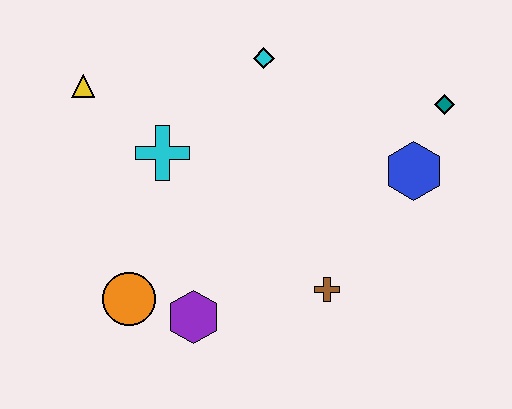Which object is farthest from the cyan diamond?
The orange circle is farthest from the cyan diamond.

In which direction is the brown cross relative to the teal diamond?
The brown cross is below the teal diamond.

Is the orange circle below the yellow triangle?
Yes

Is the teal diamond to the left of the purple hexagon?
No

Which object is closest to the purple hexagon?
The orange circle is closest to the purple hexagon.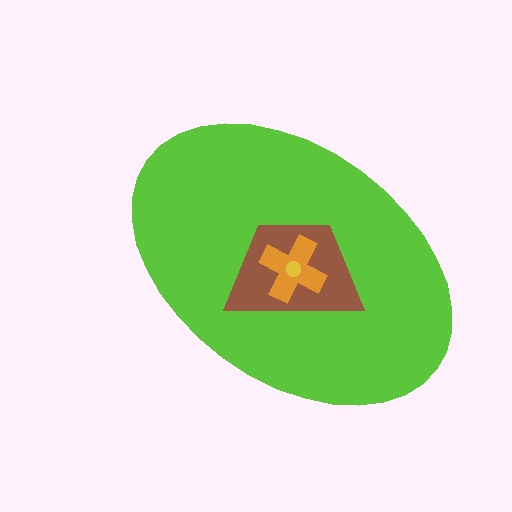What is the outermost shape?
The lime ellipse.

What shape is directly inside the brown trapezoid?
The orange cross.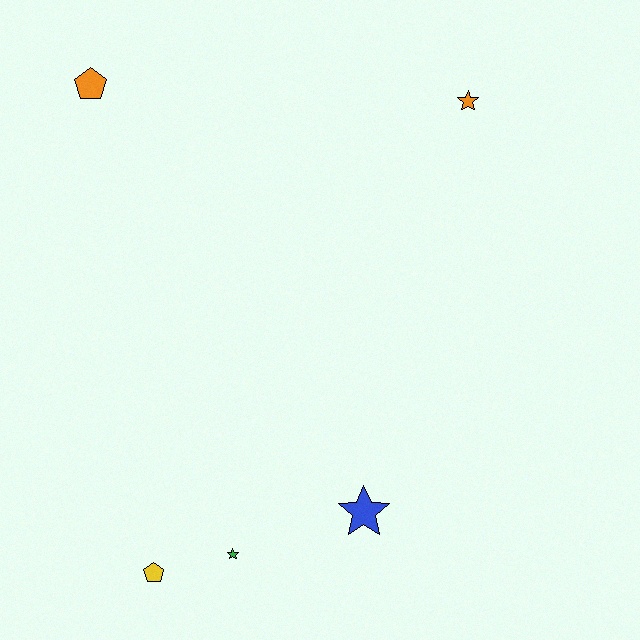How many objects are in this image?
There are 5 objects.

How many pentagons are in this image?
There are 2 pentagons.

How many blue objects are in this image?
There is 1 blue object.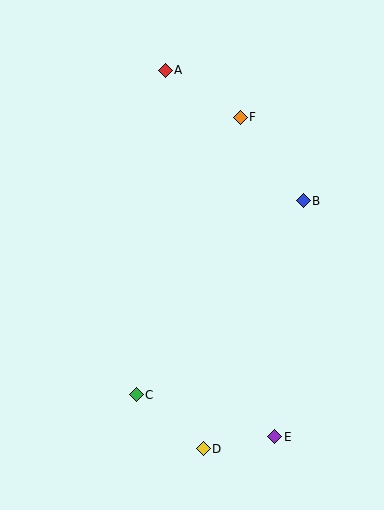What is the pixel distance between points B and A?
The distance between B and A is 190 pixels.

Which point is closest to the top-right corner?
Point F is closest to the top-right corner.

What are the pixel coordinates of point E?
Point E is at (275, 437).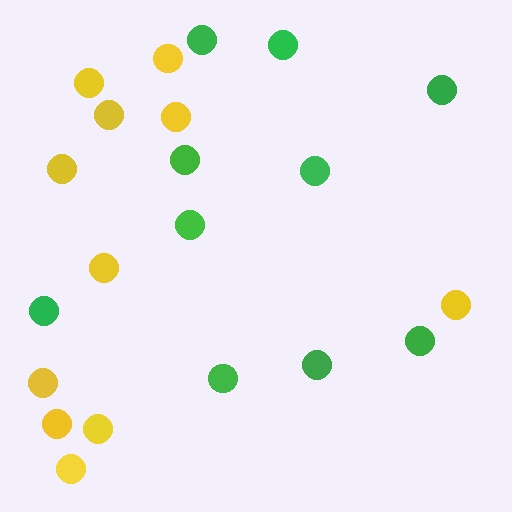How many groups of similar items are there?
There are 2 groups: one group of yellow circles (11) and one group of green circles (10).